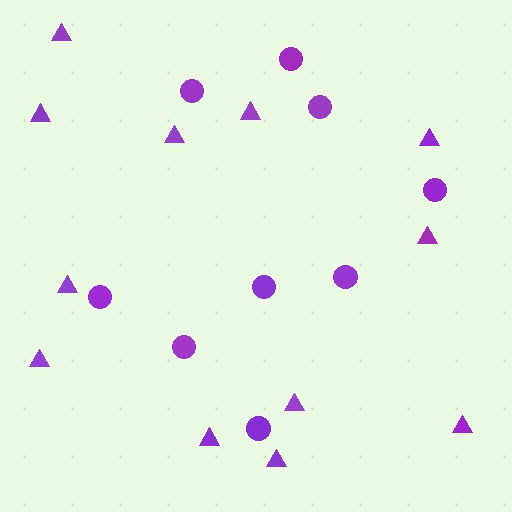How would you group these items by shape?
There are 2 groups: one group of triangles (12) and one group of circles (9).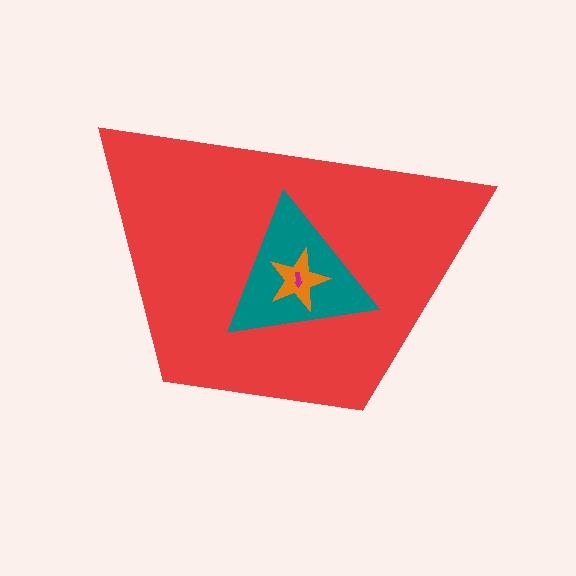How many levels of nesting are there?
4.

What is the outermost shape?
The red trapezoid.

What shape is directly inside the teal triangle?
The orange star.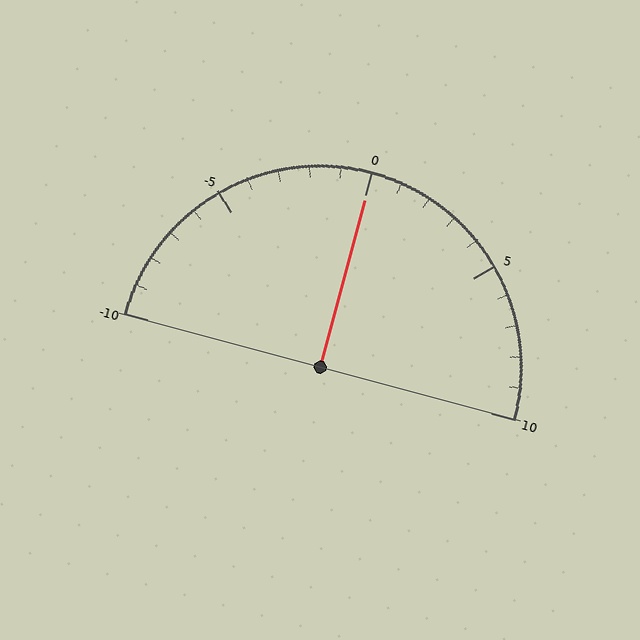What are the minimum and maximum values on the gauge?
The gauge ranges from -10 to 10.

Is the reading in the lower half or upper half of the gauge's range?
The reading is in the upper half of the range (-10 to 10).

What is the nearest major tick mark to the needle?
The nearest major tick mark is 0.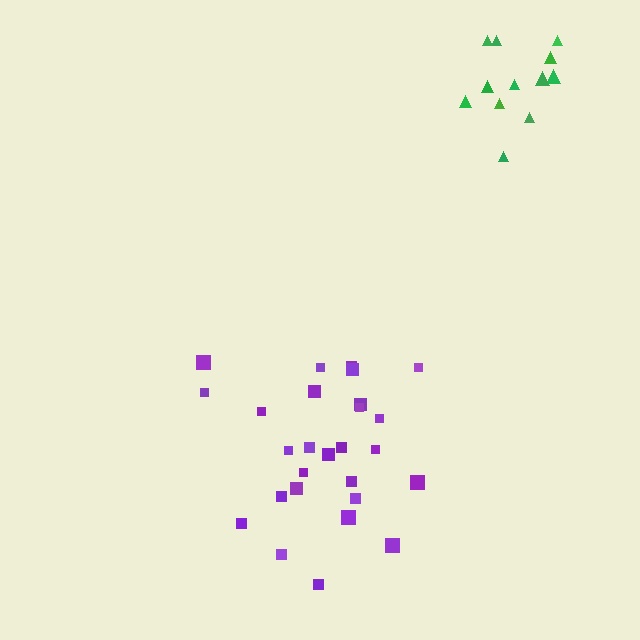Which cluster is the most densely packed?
Purple.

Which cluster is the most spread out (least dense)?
Green.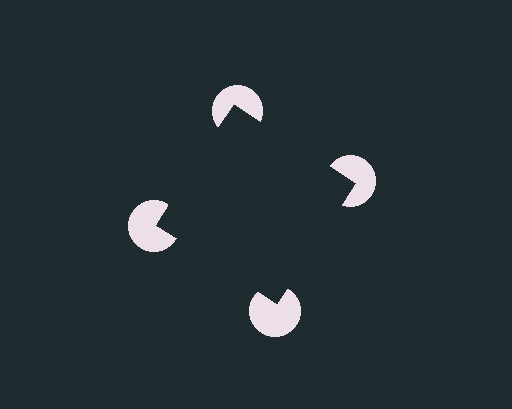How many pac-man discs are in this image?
There are 4 — one at each vertex of the illusory square.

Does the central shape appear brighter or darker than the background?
It typically appears slightly darker than the background, even though no actual brightness change is drawn.